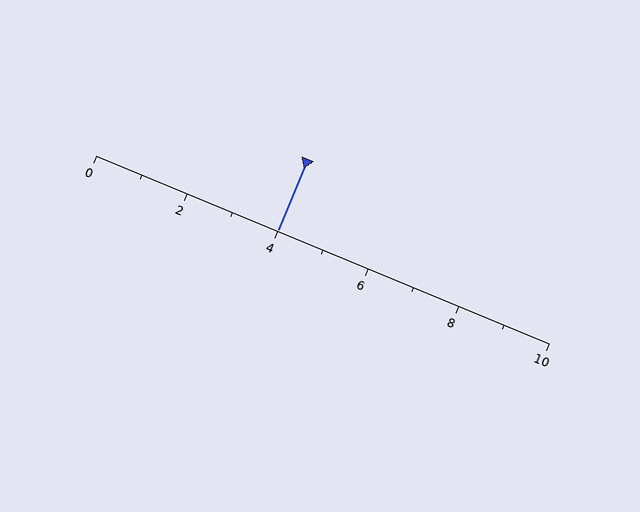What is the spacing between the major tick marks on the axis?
The major ticks are spaced 2 apart.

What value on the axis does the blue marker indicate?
The marker indicates approximately 4.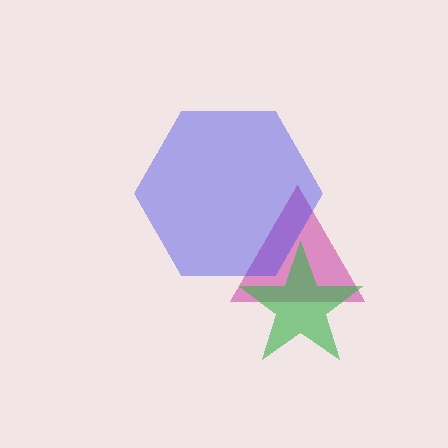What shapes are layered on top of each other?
The layered shapes are: a magenta triangle, a blue hexagon, a green star.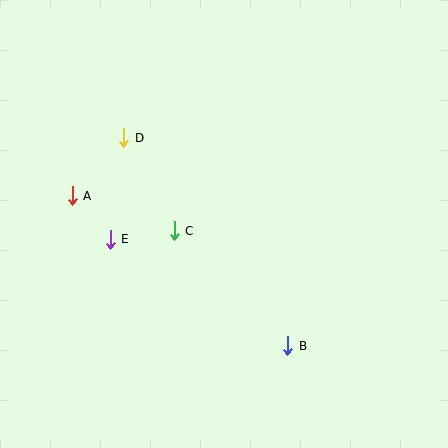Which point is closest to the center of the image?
Point C at (174, 231) is closest to the center.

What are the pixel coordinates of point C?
Point C is at (174, 231).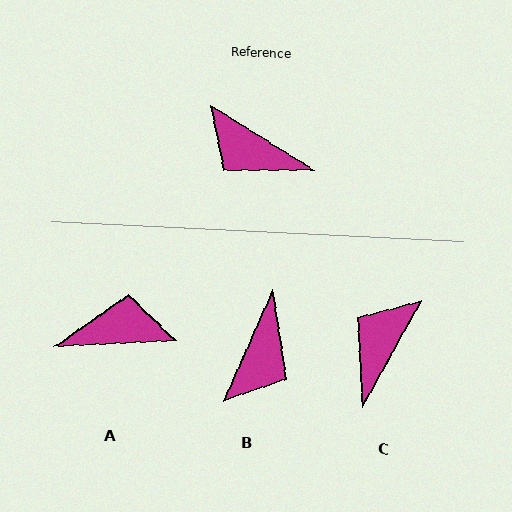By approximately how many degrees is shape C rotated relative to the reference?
Approximately 87 degrees clockwise.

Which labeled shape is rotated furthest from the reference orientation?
A, about 145 degrees away.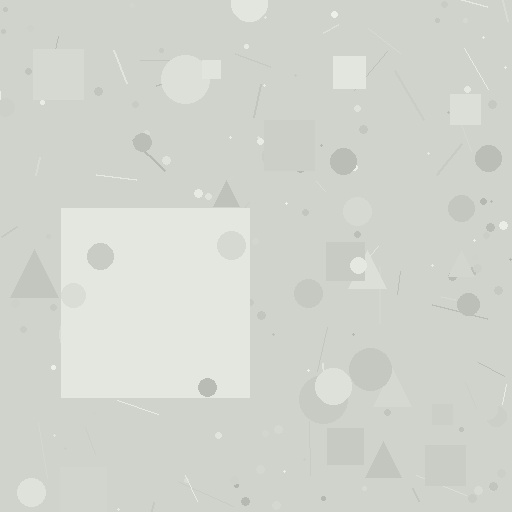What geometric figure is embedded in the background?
A square is embedded in the background.